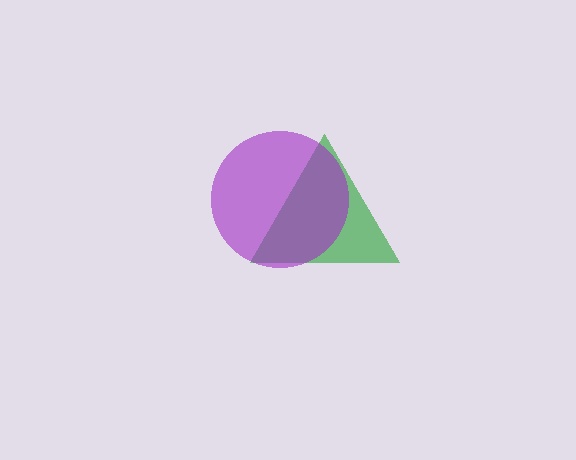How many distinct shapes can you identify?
There are 2 distinct shapes: a green triangle, a purple circle.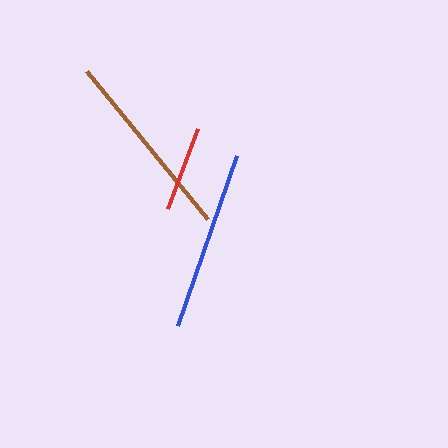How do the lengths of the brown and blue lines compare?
The brown and blue lines are approximately the same length.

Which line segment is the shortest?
The red line is the shortest at approximately 85 pixels.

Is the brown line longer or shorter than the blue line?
The brown line is longer than the blue line.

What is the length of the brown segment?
The brown segment is approximately 191 pixels long.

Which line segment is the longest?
The brown line is the longest at approximately 191 pixels.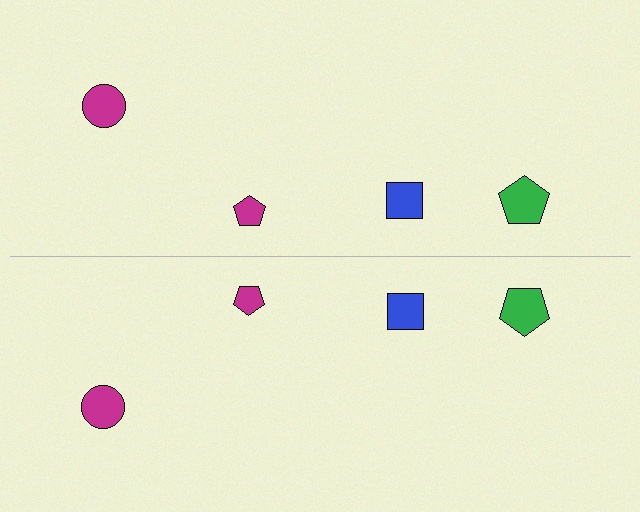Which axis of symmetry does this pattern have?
The pattern has a horizontal axis of symmetry running through the center of the image.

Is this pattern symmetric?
Yes, this pattern has bilateral (reflection) symmetry.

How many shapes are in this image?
There are 8 shapes in this image.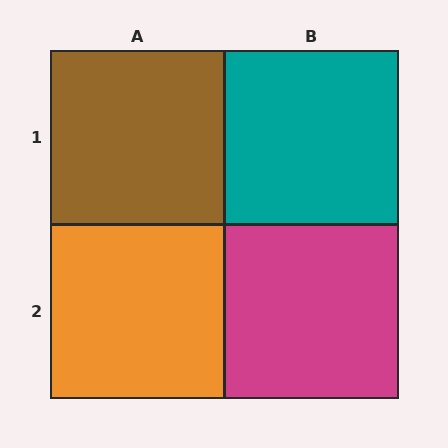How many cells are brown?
1 cell is brown.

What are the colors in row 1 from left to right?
Brown, teal.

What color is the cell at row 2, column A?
Orange.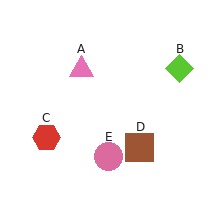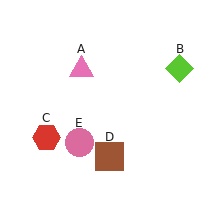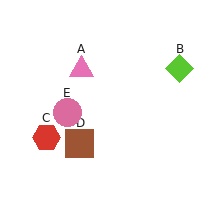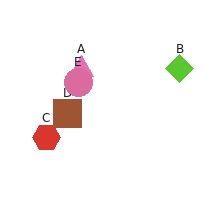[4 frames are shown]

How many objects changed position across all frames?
2 objects changed position: brown square (object D), pink circle (object E).